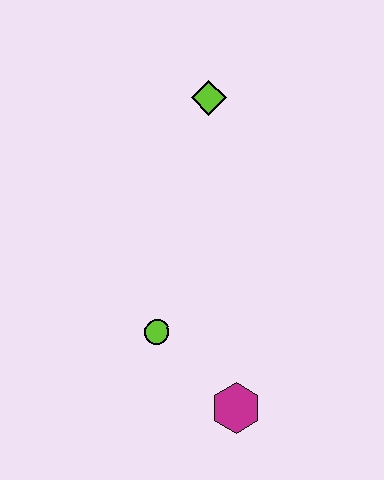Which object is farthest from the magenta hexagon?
The lime diamond is farthest from the magenta hexagon.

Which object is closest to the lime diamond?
The lime circle is closest to the lime diamond.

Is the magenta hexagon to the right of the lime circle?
Yes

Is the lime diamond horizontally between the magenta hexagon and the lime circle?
Yes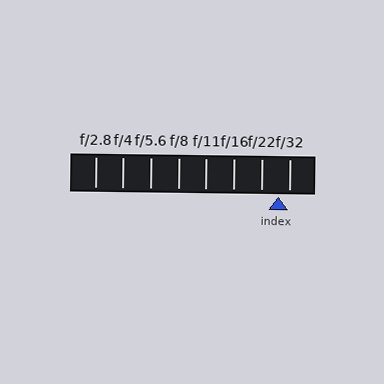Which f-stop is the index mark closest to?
The index mark is closest to f/32.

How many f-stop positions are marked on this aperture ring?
There are 8 f-stop positions marked.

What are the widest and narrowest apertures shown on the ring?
The widest aperture shown is f/2.8 and the narrowest is f/32.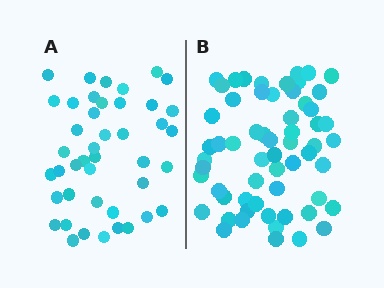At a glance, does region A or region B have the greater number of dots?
Region B (the right region) has more dots.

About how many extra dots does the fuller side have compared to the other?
Region B has approximately 15 more dots than region A.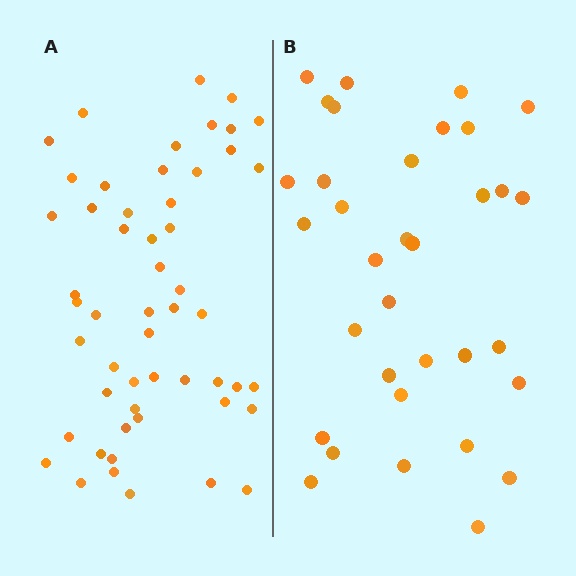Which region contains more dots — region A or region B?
Region A (the left region) has more dots.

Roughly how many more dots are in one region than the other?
Region A has approximately 20 more dots than region B.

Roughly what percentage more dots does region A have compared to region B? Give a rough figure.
About 55% more.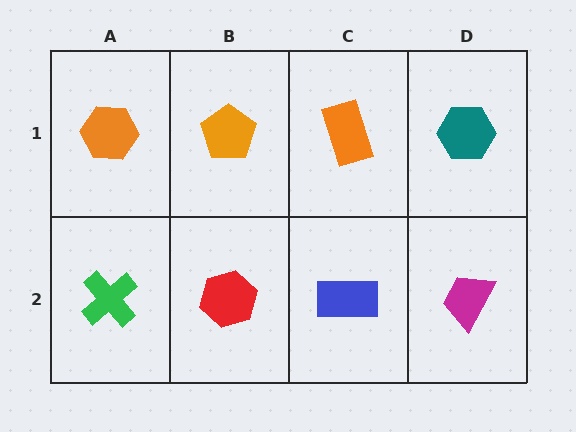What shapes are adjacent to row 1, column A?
A green cross (row 2, column A), an orange pentagon (row 1, column B).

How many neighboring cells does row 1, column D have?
2.